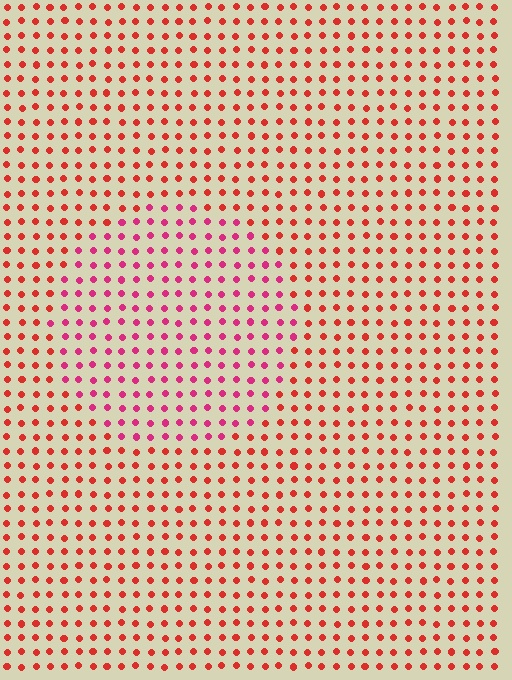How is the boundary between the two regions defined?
The boundary is defined purely by a slight shift in hue (about 31 degrees). Spacing, size, and orientation are identical on both sides.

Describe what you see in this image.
The image is filled with small red elements in a uniform arrangement. A circle-shaped region is visible where the elements are tinted to a slightly different hue, forming a subtle color boundary.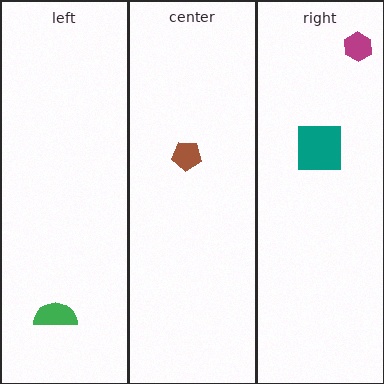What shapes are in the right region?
The teal square, the magenta hexagon.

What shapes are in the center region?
The brown pentagon.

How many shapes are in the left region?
1.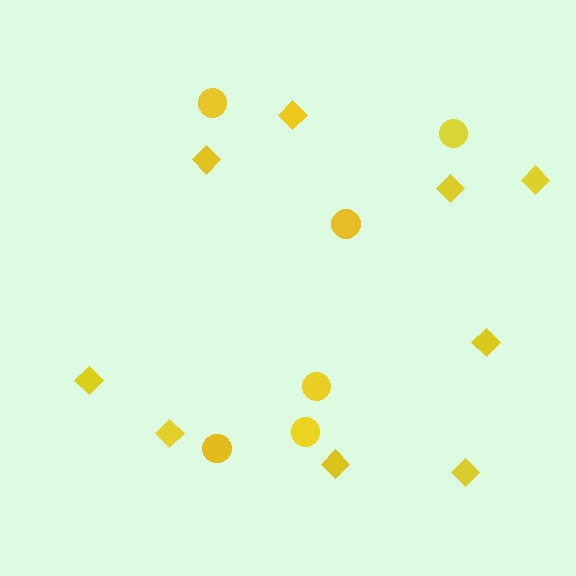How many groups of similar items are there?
There are 2 groups: one group of circles (6) and one group of diamonds (9).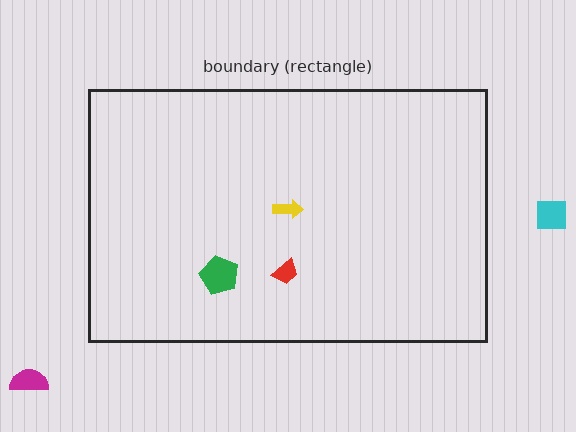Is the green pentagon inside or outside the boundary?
Inside.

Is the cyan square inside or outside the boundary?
Outside.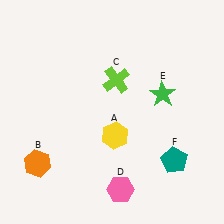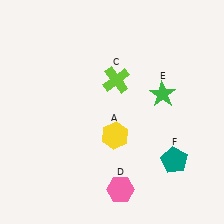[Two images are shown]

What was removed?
The orange hexagon (B) was removed in Image 2.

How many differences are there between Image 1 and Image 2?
There is 1 difference between the two images.